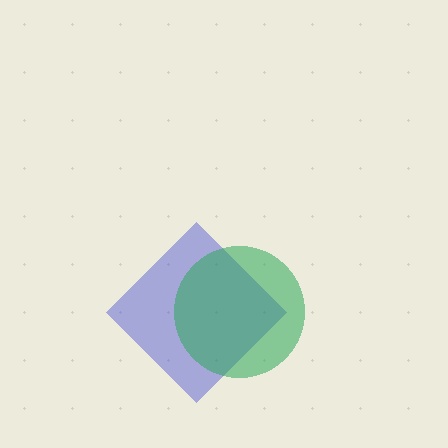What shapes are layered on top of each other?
The layered shapes are: a blue diamond, a green circle.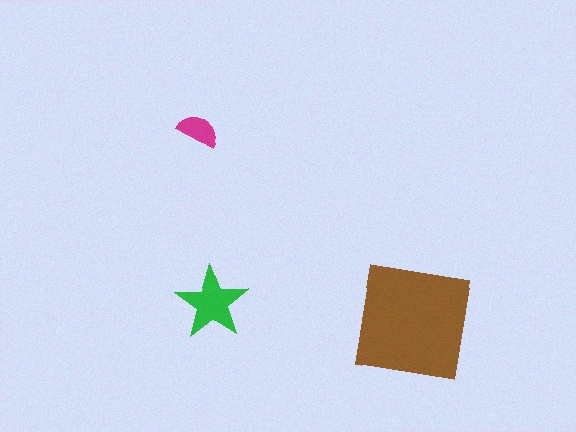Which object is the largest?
The brown square.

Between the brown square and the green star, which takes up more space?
The brown square.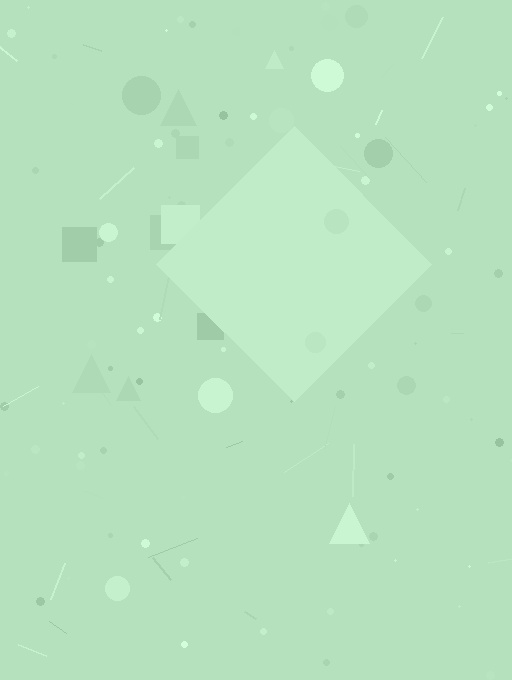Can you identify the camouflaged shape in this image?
The camouflaged shape is a diamond.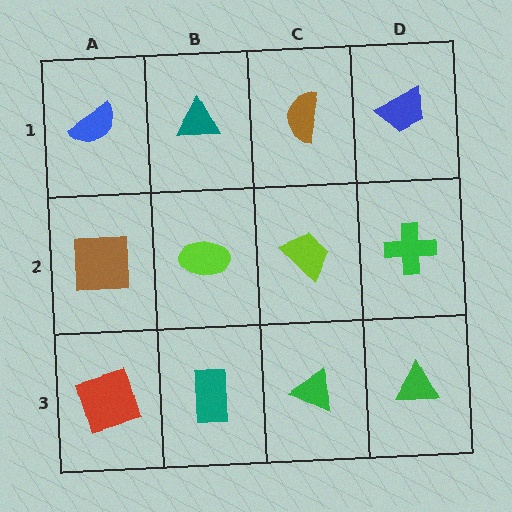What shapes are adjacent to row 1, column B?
A lime ellipse (row 2, column B), a blue semicircle (row 1, column A), a brown semicircle (row 1, column C).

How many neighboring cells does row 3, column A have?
2.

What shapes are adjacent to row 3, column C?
A lime trapezoid (row 2, column C), a teal rectangle (row 3, column B), a green triangle (row 3, column D).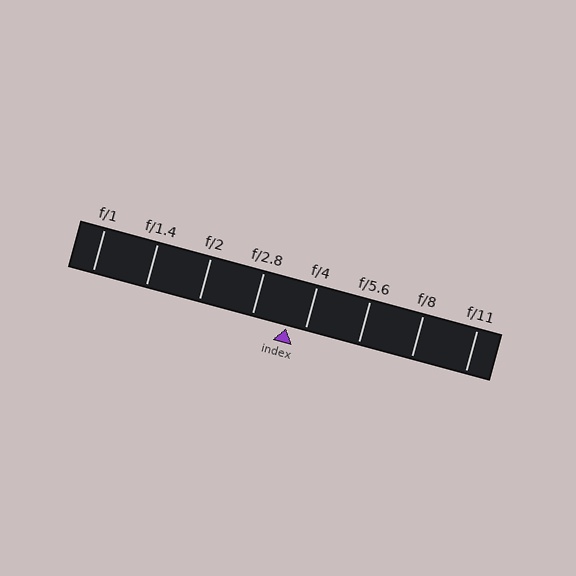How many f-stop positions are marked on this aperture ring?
There are 8 f-stop positions marked.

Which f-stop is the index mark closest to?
The index mark is closest to f/4.